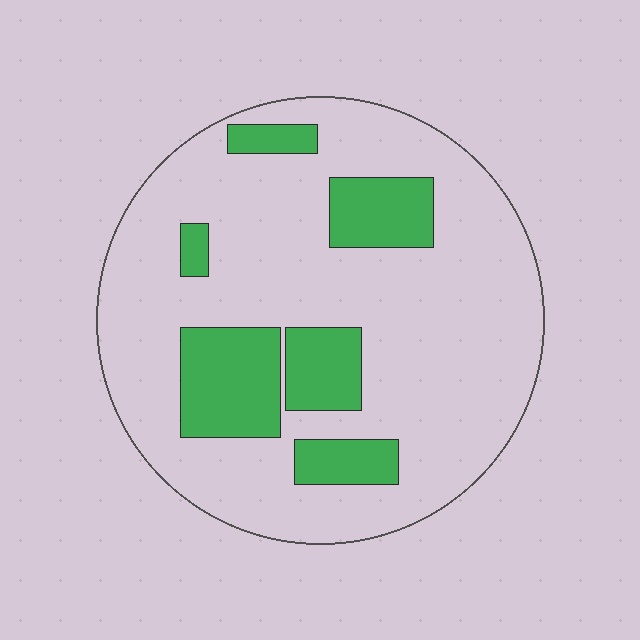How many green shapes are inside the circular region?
6.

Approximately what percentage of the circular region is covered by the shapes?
Approximately 20%.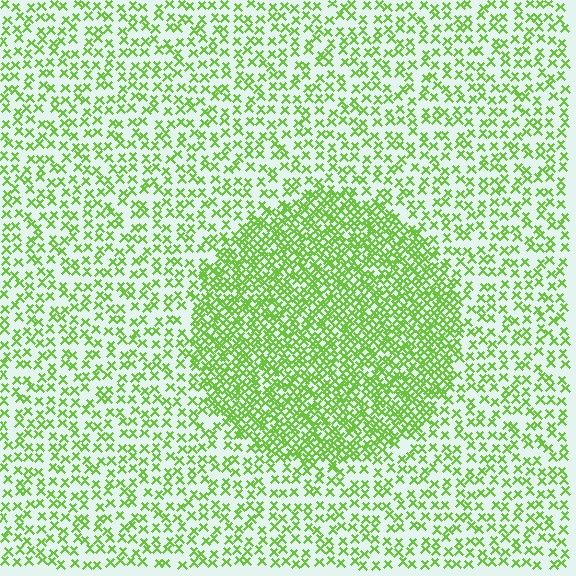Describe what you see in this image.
The image contains small lime elements arranged at two different densities. A circle-shaped region is visible where the elements are more densely packed than the surrounding area.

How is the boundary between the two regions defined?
The boundary is defined by a change in element density (approximately 2.3x ratio). All elements are the same color, size, and shape.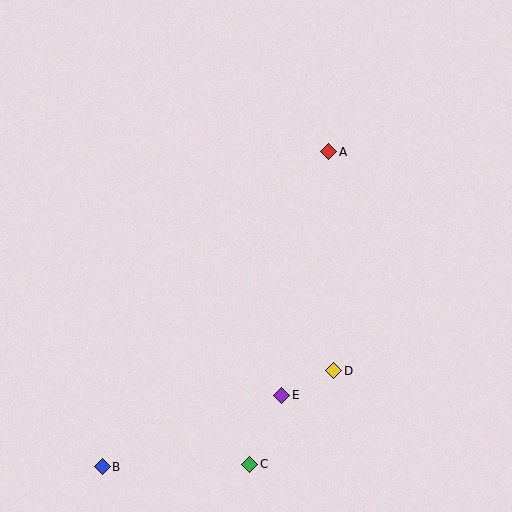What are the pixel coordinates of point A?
Point A is at (329, 152).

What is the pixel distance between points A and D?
The distance between A and D is 219 pixels.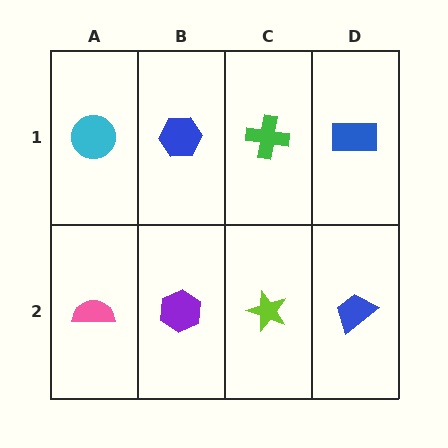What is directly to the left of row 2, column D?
A lime star.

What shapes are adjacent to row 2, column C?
A green cross (row 1, column C), a purple hexagon (row 2, column B), a blue trapezoid (row 2, column D).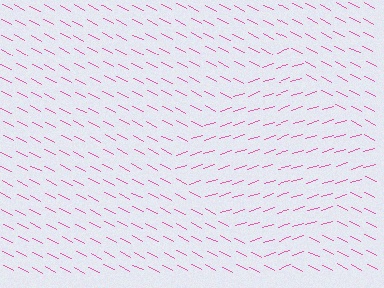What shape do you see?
I see a diamond.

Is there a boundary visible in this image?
Yes, there is a texture boundary formed by a change in line orientation.